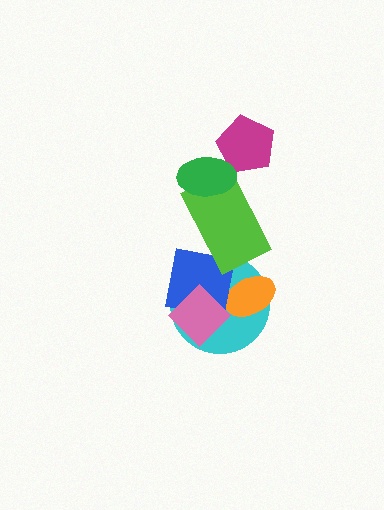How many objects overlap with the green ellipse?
2 objects overlap with the green ellipse.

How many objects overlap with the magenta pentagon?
1 object overlaps with the magenta pentagon.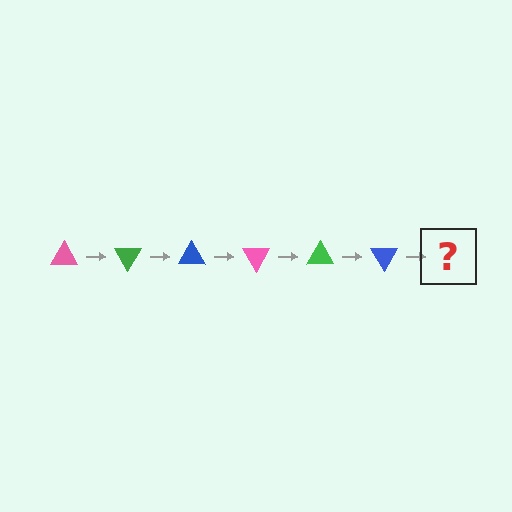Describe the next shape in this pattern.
It should be a pink triangle, rotated 360 degrees from the start.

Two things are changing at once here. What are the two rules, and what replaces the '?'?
The two rules are that it rotates 60 degrees each step and the color cycles through pink, green, and blue. The '?' should be a pink triangle, rotated 360 degrees from the start.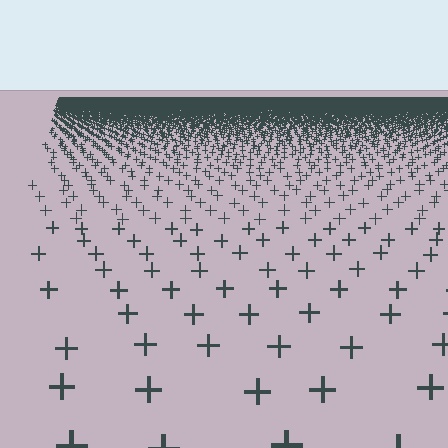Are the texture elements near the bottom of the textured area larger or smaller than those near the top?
Larger. Near the bottom, elements are closer to the viewer and appear at a bigger on-screen size.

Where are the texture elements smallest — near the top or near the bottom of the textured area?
Near the top.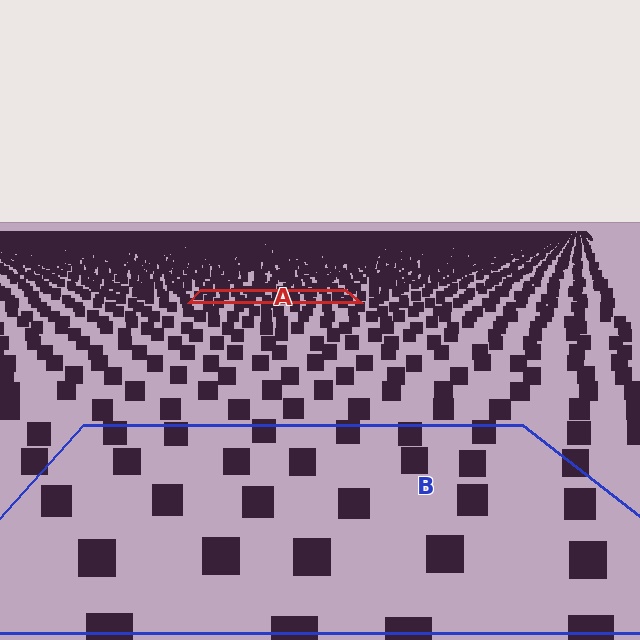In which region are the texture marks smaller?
The texture marks are smaller in region A, because it is farther away.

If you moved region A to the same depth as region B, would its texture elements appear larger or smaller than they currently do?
They would appear larger. At a closer depth, the same texture elements are projected at a bigger on-screen size.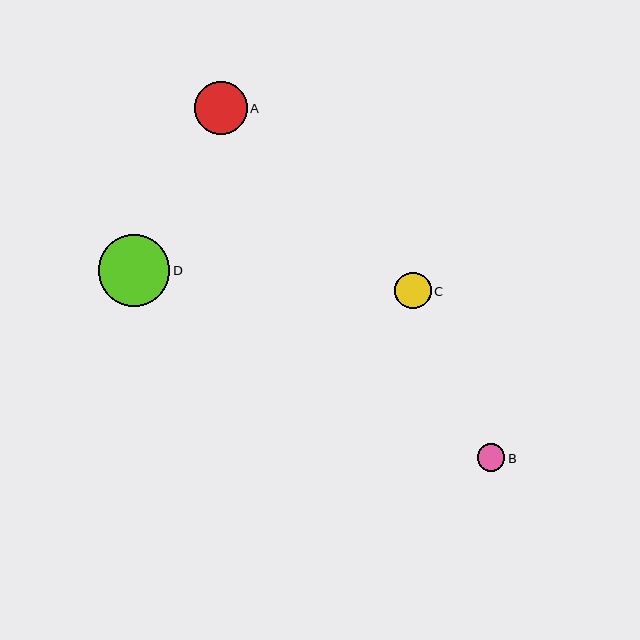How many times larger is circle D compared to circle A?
Circle D is approximately 1.4 times the size of circle A.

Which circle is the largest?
Circle D is the largest with a size of approximately 71 pixels.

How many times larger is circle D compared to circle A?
Circle D is approximately 1.4 times the size of circle A.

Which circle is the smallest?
Circle B is the smallest with a size of approximately 27 pixels.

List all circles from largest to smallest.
From largest to smallest: D, A, C, B.